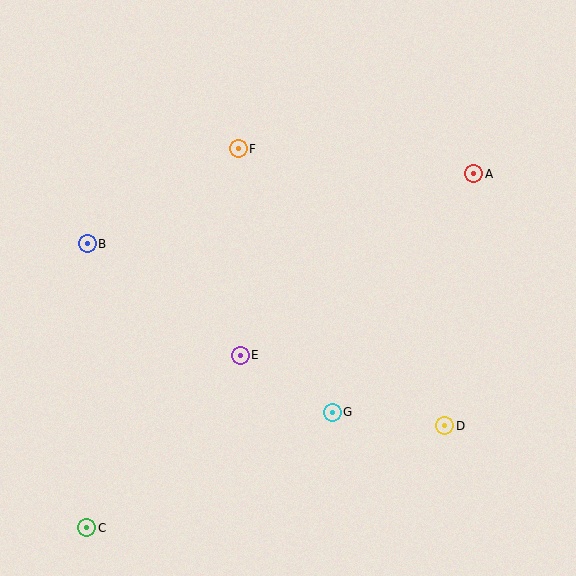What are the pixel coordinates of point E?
Point E is at (240, 355).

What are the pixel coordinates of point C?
Point C is at (87, 528).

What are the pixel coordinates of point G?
Point G is at (332, 412).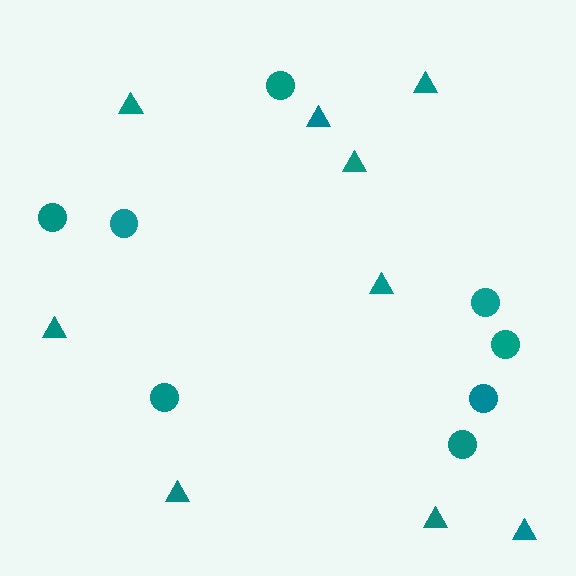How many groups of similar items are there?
There are 2 groups: one group of triangles (9) and one group of circles (8).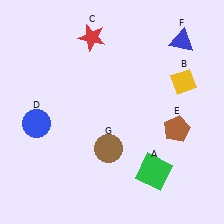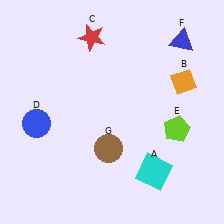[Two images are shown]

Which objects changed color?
A changed from green to cyan. B changed from yellow to orange. E changed from brown to lime.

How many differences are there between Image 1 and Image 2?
There are 3 differences between the two images.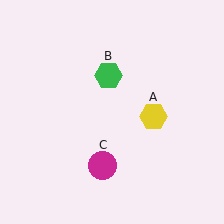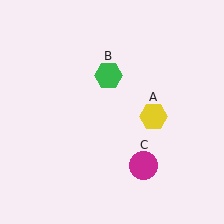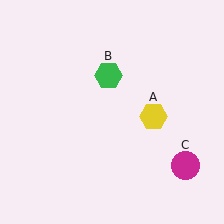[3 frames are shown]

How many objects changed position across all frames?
1 object changed position: magenta circle (object C).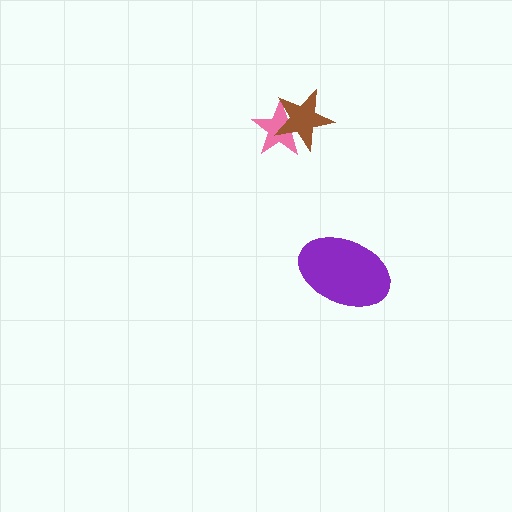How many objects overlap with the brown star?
1 object overlaps with the brown star.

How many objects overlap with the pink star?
1 object overlaps with the pink star.